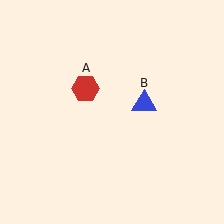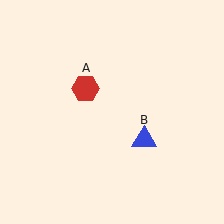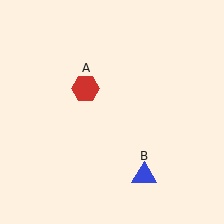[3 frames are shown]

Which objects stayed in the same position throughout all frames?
Red hexagon (object A) remained stationary.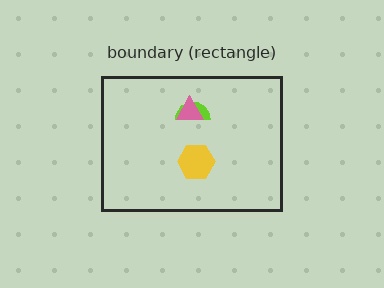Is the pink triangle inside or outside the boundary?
Inside.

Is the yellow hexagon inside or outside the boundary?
Inside.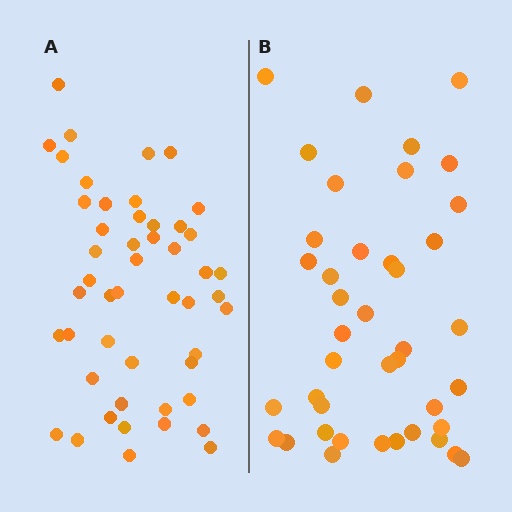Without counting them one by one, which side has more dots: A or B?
Region A (the left region) has more dots.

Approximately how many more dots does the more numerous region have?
Region A has roughly 8 or so more dots than region B.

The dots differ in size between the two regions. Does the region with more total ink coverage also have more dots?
No. Region B has more total ink coverage because its dots are larger, but region A actually contains more individual dots. Total area can be misleading — the number of items is what matters here.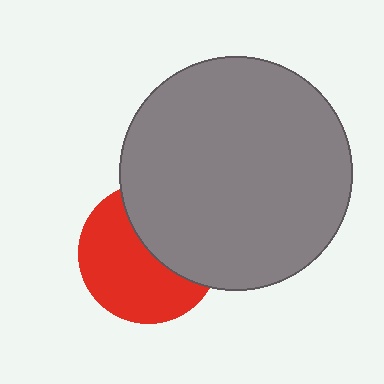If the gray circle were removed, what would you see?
You would see the complete red circle.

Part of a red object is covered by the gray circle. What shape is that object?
It is a circle.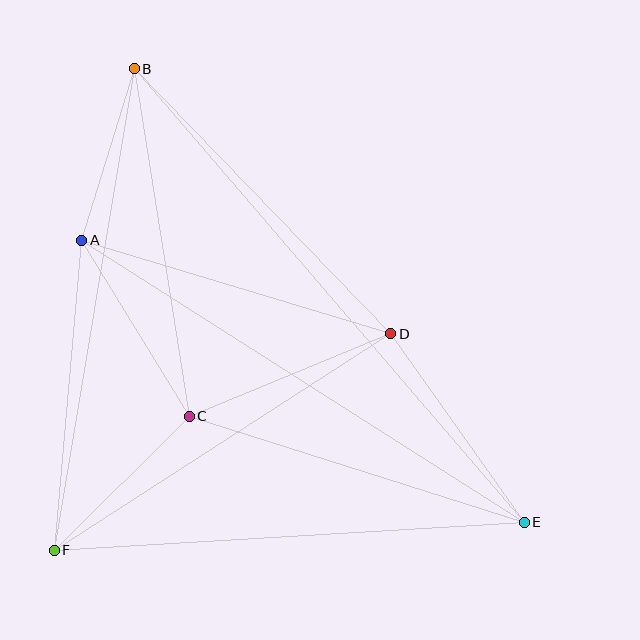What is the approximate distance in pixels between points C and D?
The distance between C and D is approximately 218 pixels.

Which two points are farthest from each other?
Points B and E are farthest from each other.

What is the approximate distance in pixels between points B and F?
The distance between B and F is approximately 488 pixels.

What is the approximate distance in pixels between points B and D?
The distance between B and D is approximately 369 pixels.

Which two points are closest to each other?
Points A and B are closest to each other.